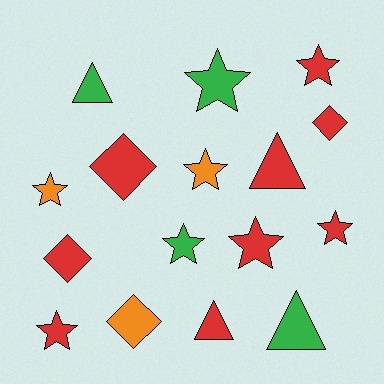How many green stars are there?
There are 2 green stars.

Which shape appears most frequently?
Star, with 8 objects.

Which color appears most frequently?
Red, with 9 objects.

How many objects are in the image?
There are 16 objects.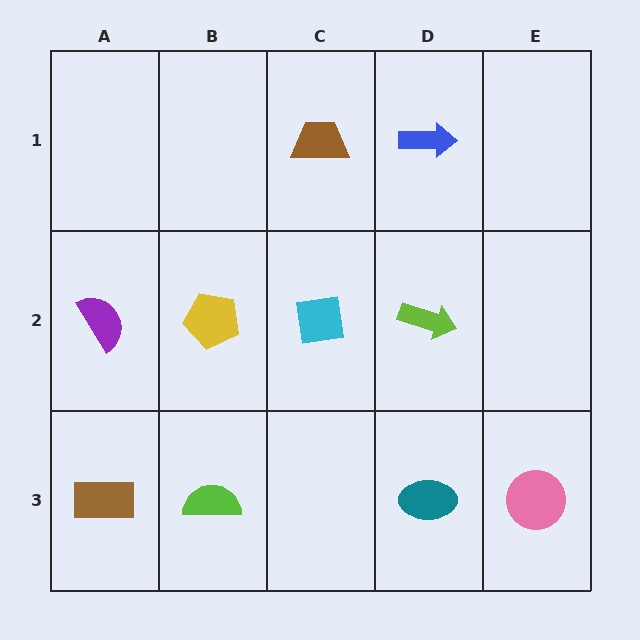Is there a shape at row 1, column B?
No, that cell is empty.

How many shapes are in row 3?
4 shapes.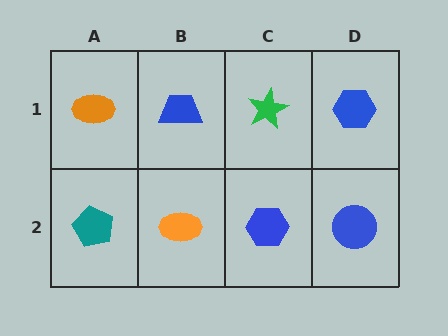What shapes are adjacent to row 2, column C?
A green star (row 1, column C), an orange ellipse (row 2, column B), a blue circle (row 2, column D).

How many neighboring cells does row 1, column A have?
2.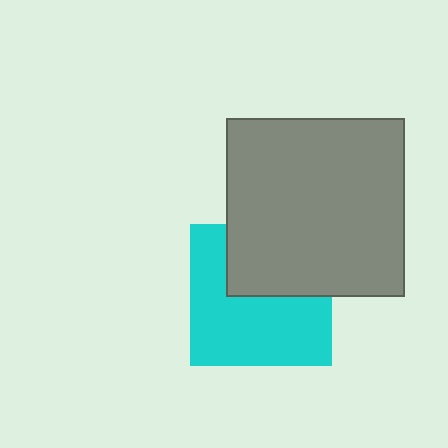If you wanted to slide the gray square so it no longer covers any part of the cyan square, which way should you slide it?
Slide it up — that is the most direct way to separate the two shapes.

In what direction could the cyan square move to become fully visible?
The cyan square could move down. That would shift it out from behind the gray square entirely.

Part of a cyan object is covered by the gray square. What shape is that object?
It is a square.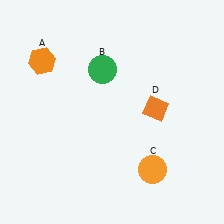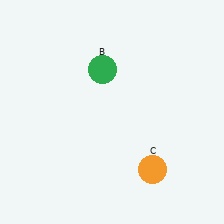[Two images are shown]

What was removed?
The orange diamond (D), the orange hexagon (A) were removed in Image 2.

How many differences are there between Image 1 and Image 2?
There are 2 differences between the two images.